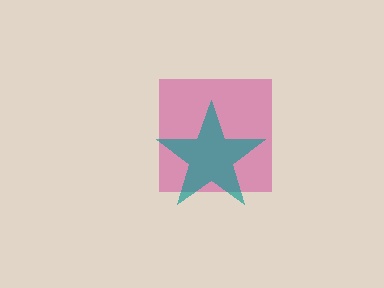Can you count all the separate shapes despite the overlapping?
Yes, there are 2 separate shapes.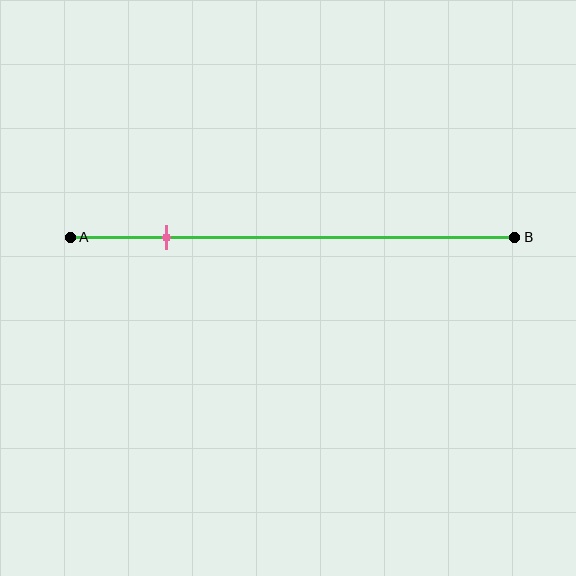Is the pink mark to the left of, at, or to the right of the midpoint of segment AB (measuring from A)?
The pink mark is to the left of the midpoint of segment AB.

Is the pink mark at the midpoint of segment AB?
No, the mark is at about 20% from A, not at the 50% midpoint.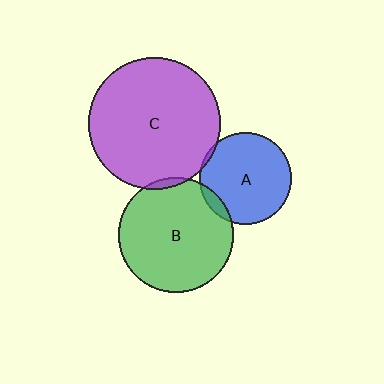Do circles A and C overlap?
Yes.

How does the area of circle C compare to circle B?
Approximately 1.3 times.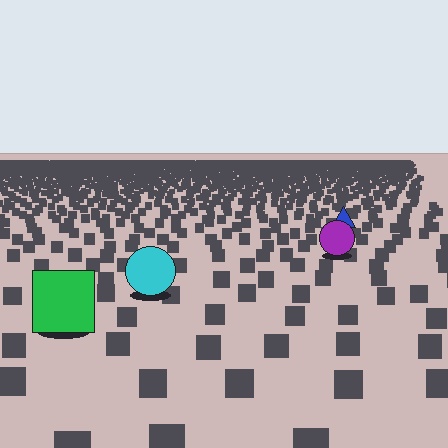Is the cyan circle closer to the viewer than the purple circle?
Yes. The cyan circle is closer — you can tell from the texture gradient: the ground texture is coarser near it.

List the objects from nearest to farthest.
From nearest to farthest: the green square, the cyan circle, the purple circle, the blue triangle.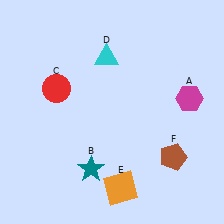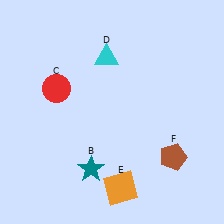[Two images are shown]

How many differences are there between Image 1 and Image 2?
There is 1 difference between the two images.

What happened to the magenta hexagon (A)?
The magenta hexagon (A) was removed in Image 2. It was in the top-right area of Image 1.